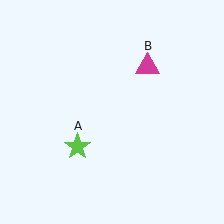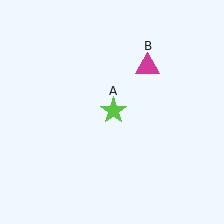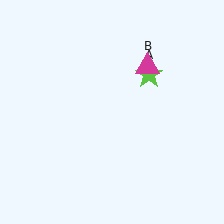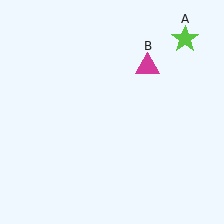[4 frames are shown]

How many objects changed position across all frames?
1 object changed position: lime star (object A).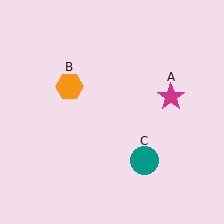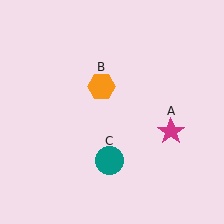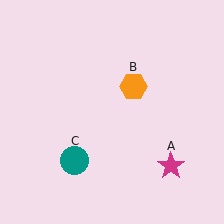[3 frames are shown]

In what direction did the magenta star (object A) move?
The magenta star (object A) moved down.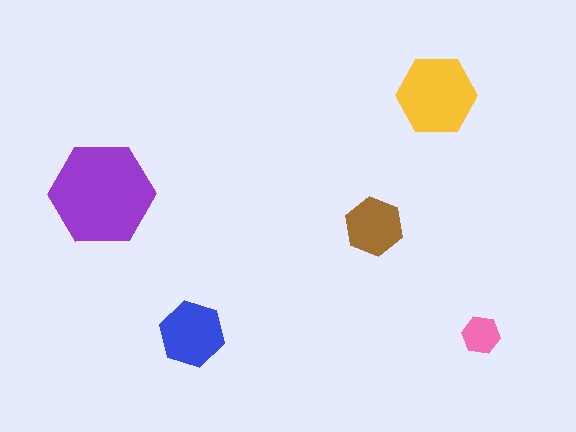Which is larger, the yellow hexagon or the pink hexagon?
The yellow one.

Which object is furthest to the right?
The pink hexagon is rightmost.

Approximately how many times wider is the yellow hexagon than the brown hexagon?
About 1.5 times wider.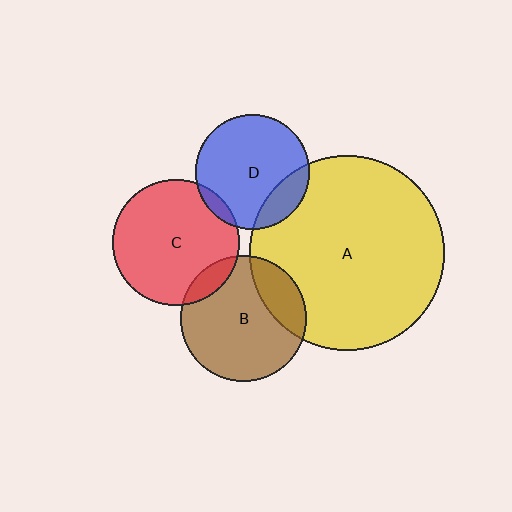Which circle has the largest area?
Circle A (yellow).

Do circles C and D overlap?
Yes.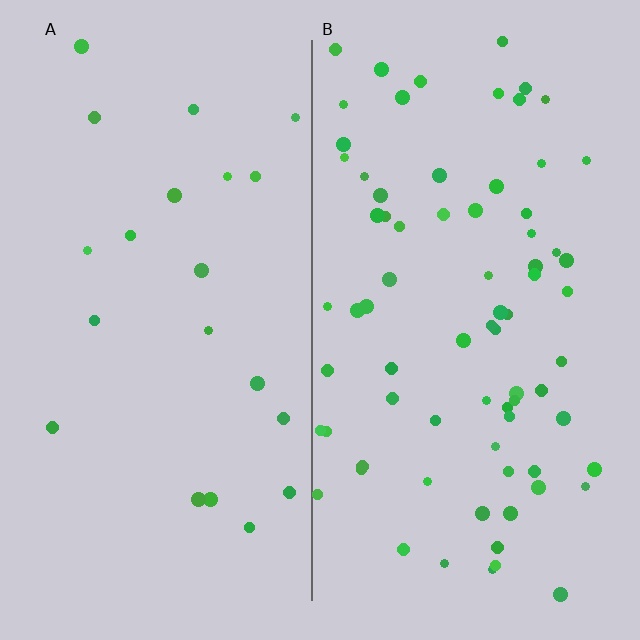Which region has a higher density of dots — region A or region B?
B (the right).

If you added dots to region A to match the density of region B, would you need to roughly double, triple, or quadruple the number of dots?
Approximately quadruple.